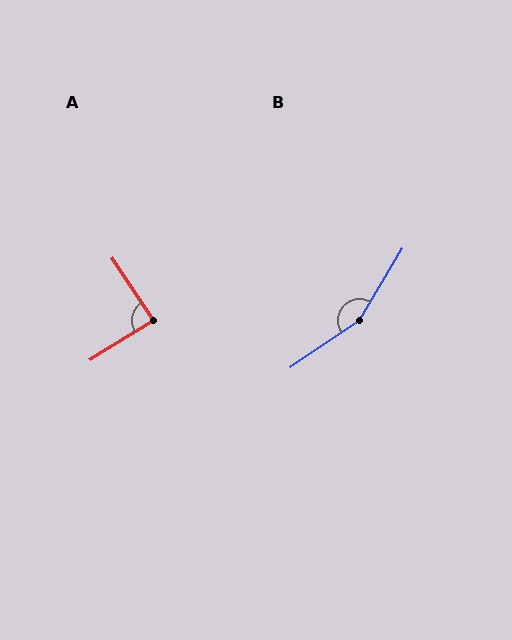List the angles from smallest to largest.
A (88°), B (155°).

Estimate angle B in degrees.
Approximately 155 degrees.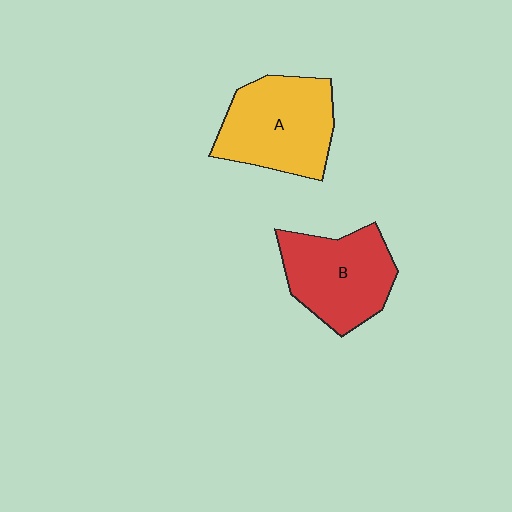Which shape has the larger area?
Shape A (yellow).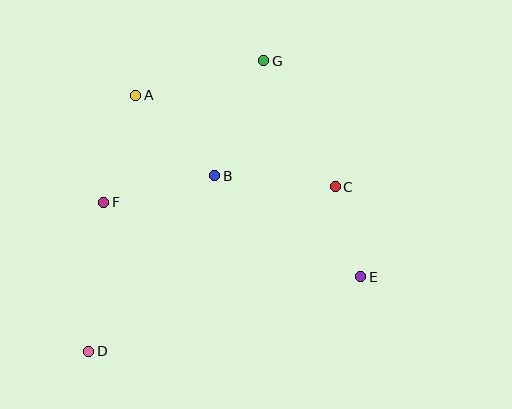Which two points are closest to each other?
Points C and E are closest to each other.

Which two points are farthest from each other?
Points D and G are farthest from each other.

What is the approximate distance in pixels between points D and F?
The distance between D and F is approximately 150 pixels.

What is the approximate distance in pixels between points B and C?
The distance between B and C is approximately 121 pixels.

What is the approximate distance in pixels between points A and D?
The distance between A and D is approximately 260 pixels.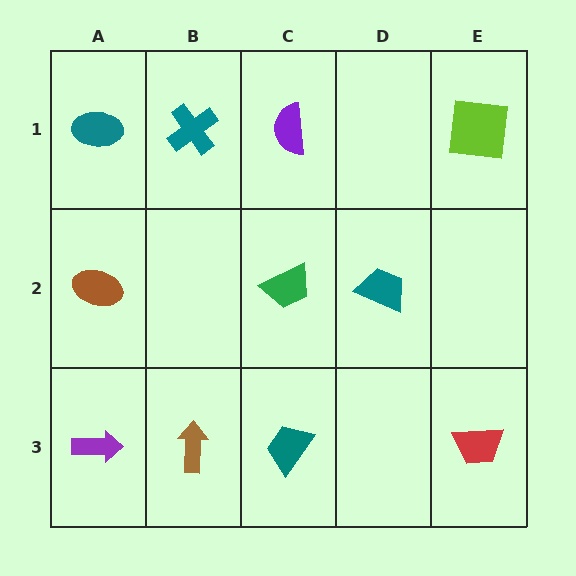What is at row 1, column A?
A teal ellipse.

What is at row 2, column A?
A brown ellipse.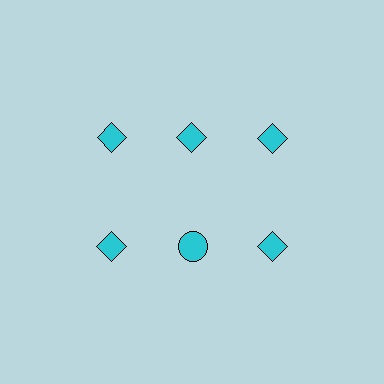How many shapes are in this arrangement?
There are 6 shapes arranged in a grid pattern.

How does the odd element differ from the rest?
It has a different shape: circle instead of diamond.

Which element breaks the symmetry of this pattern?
The cyan circle in the second row, second from left column breaks the symmetry. All other shapes are cyan diamonds.